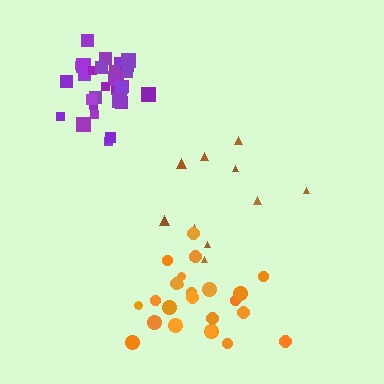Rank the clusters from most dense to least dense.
purple, orange, brown.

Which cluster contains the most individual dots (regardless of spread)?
Purple (31).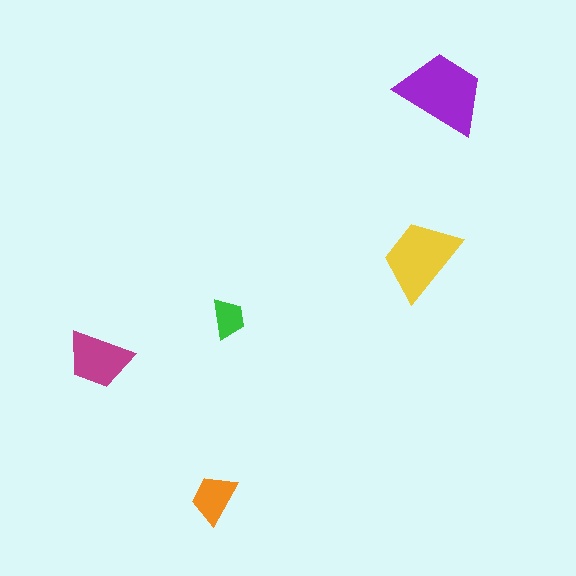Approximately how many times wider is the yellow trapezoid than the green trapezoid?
About 2 times wider.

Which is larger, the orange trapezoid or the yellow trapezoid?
The yellow one.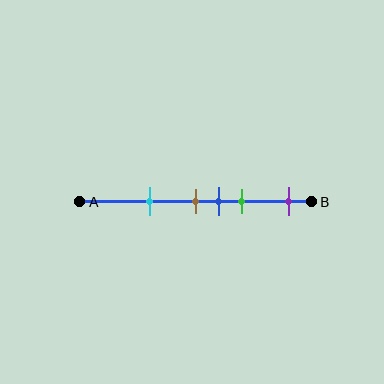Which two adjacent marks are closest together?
The brown and blue marks are the closest adjacent pair.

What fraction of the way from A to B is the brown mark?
The brown mark is approximately 50% (0.5) of the way from A to B.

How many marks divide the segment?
There are 5 marks dividing the segment.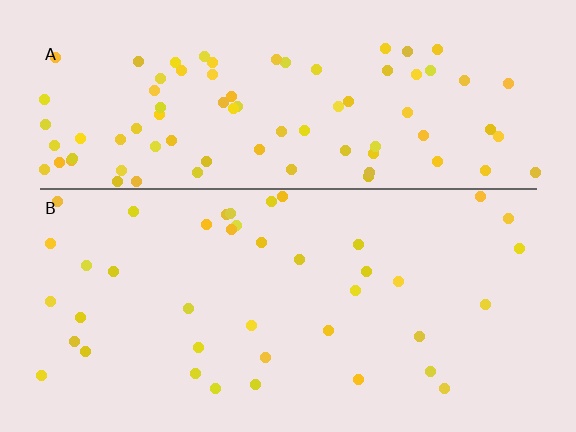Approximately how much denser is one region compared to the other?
Approximately 2.2× — region A over region B.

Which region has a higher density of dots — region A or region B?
A (the top).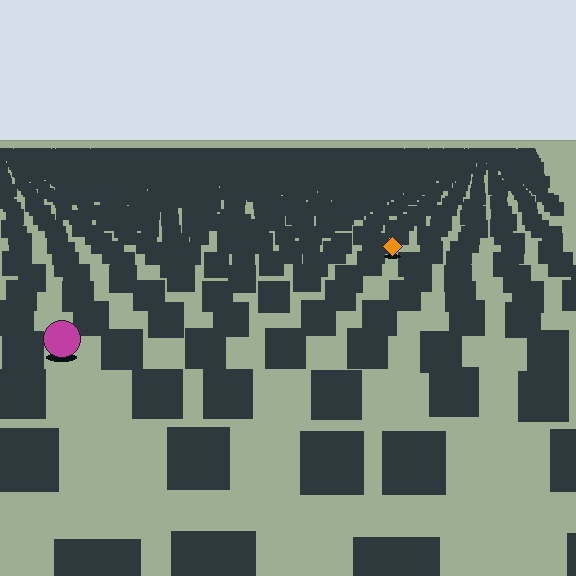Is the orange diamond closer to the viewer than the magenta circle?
No. The magenta circle is closer — you can tell from the texture gradient: the ground texture is coarser near it.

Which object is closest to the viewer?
The magenta circle is closest. The texture marks near it are larger and more spread out.